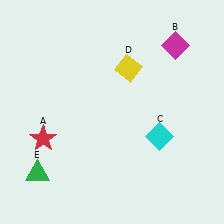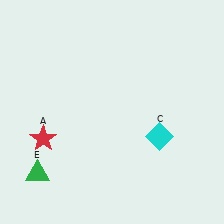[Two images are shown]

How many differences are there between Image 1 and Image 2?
There are 2 differences between the two images.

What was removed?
The magenta diamond (B), the yellow diamond (D) were removed in Image 2.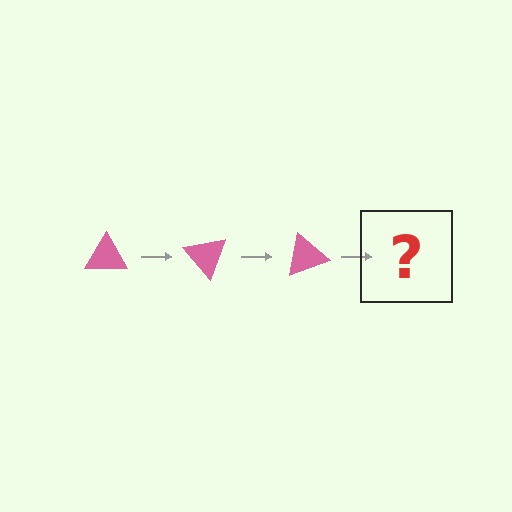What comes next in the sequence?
The next element should be a pink triangle rotated 150 degrees.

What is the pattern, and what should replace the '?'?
The pattern is that the triangle rotates 50 degrees each step. The '?' should be a pink triangle rotated 150 degrees.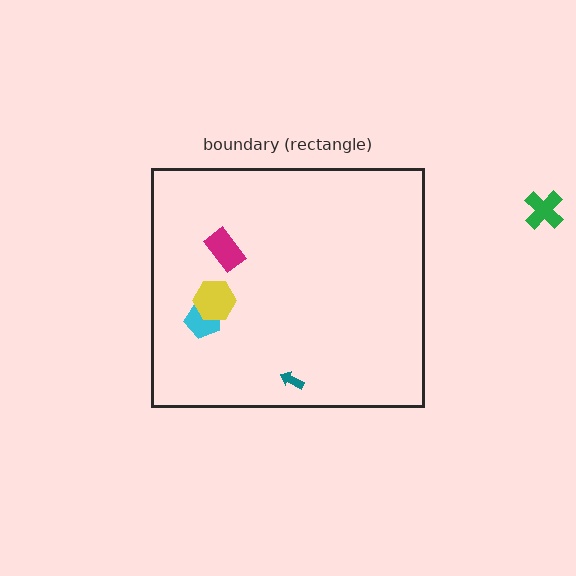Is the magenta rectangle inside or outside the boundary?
Inside.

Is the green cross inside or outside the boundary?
Outside.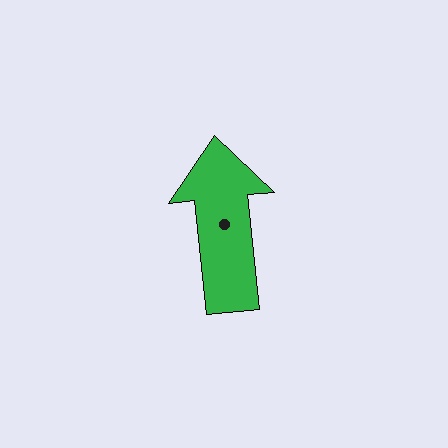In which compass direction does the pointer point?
North.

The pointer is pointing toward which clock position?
Roughly 12 o'clock.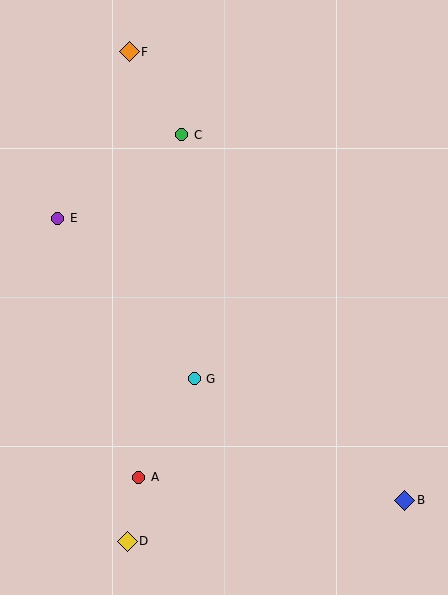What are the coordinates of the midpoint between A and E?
The midpoint between A and E is at (98, 348).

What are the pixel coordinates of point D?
Point D is at (127, 541).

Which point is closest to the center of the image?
Point G at (194, 379) is closest to the center.